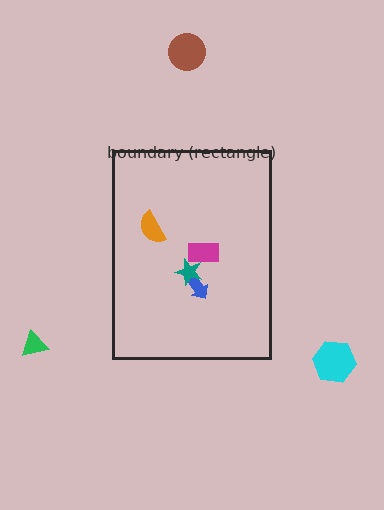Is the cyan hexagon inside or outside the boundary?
Outside.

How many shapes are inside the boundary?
4 inside, 3 outside.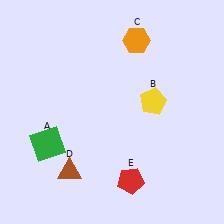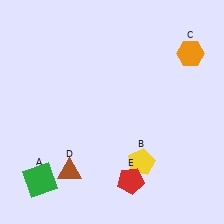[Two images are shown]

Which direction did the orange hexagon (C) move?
The orange hexagon (C) moved right.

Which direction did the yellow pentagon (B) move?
The yellow pentagon (B) moved down.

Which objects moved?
The objects that moved are: the green square (A), the yellow pentagon (B), the orange hexagon (C).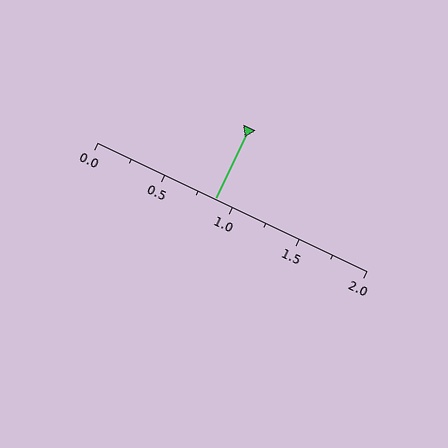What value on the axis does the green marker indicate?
The marker indicates approximately 0.88.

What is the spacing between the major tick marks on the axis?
The major ticks are spaced 0.5 apart.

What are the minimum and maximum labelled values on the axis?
The axis runs from 0.0 to 2.0.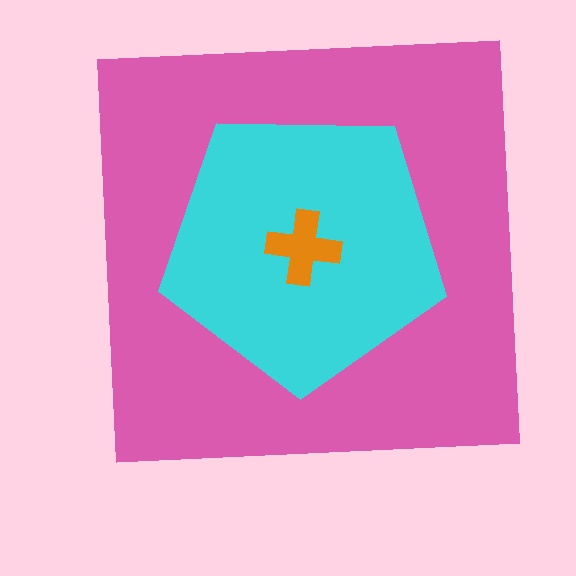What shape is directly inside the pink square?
The cyan pentagon.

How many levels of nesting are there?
3.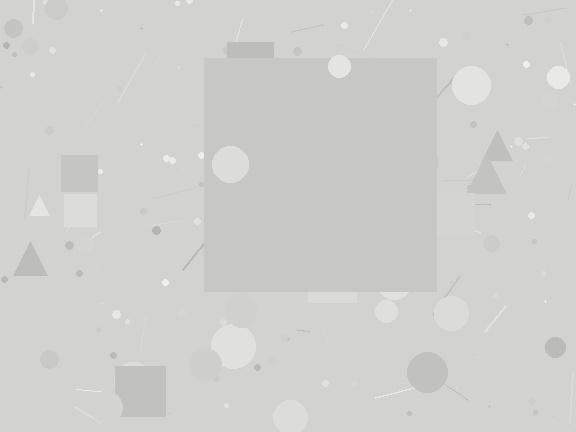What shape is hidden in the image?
A square is hidden in the image.